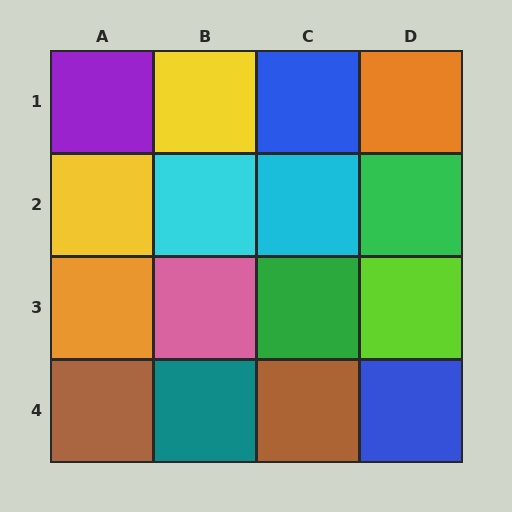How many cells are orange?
2 cells are orange.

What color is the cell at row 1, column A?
Purple.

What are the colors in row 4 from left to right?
Brown, teal, brown, blue.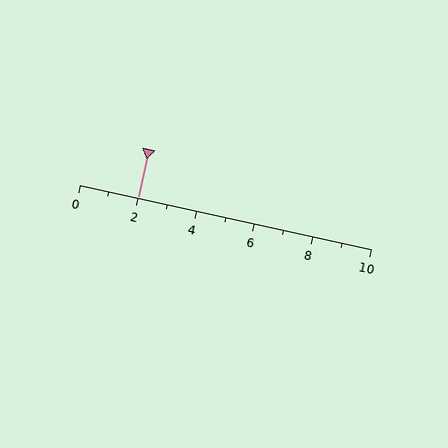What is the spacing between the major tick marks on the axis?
The major ticks are spaced 2 apart.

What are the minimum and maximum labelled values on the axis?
The axis runs from 0 to 10.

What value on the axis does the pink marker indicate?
The marker indicates approximately 2.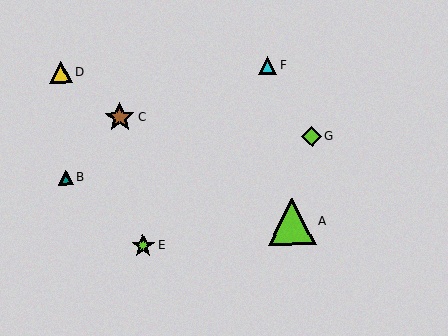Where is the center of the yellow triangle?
The center of the yellow triangle is at (61, 72).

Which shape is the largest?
The lime triangle (labeled A) is the largest.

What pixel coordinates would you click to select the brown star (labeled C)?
Click at (120, 117) to select the brown star C.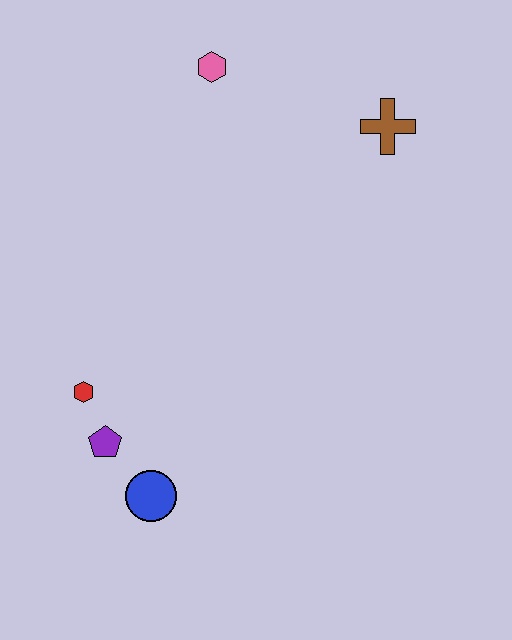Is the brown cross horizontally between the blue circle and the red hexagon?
No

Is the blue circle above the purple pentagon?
No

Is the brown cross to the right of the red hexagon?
Yes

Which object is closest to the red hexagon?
The purple pentagon is closest to the red hexagon.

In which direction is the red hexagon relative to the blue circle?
The red hexagon is above the blue circle.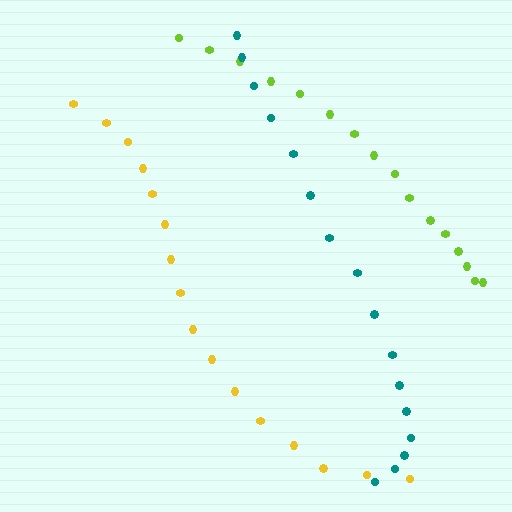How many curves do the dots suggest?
There are 3 distinct paths.